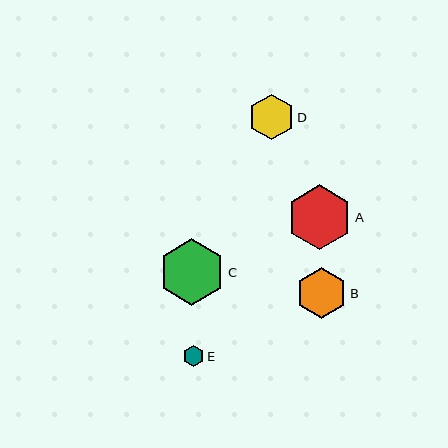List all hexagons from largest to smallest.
From largest to smallest: C, A, B, D, E.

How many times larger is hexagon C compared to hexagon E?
Hexagon C is approximately 3.3 times the size of hexagon E.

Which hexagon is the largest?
Hexagon C is the largest with a size of approximately 67 pixels.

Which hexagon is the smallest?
Hexagon E is the smallest with a size of approximately 20 pixels.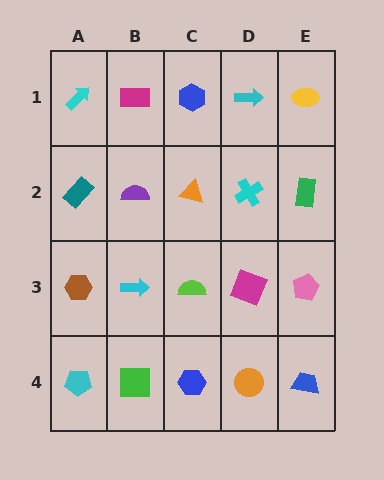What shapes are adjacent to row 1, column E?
A green rectangle (row 2, column E), a cyan arrow (row 1, column D).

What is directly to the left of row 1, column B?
A cyan arrow.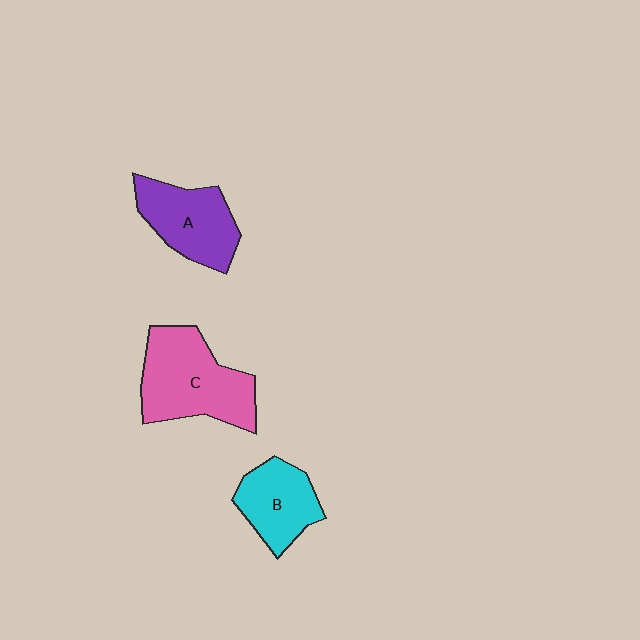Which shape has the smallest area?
Shape B (cyan).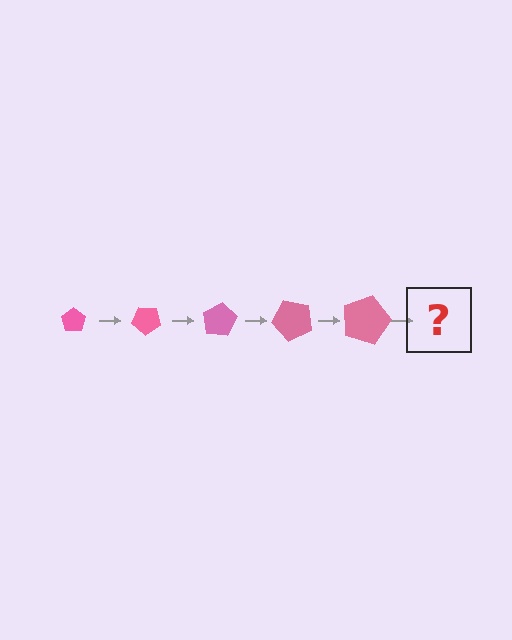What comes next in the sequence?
The next element should be a pentagon, larger than the previous one and rotated 200 degrees from the start.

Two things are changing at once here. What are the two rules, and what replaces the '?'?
The two rules are that the pentagon grows larger each step and it rotates 40 degrees each step. The '?' should be a pentagon, larger than the previous one and rotated 200 degrees from the start.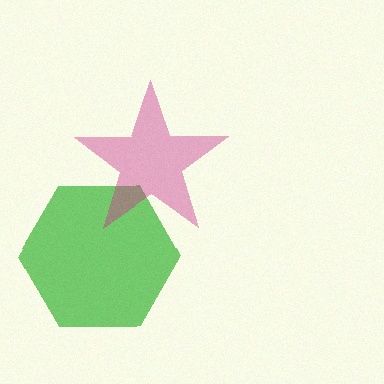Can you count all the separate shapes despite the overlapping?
Yes, there are 2 separate shapes.